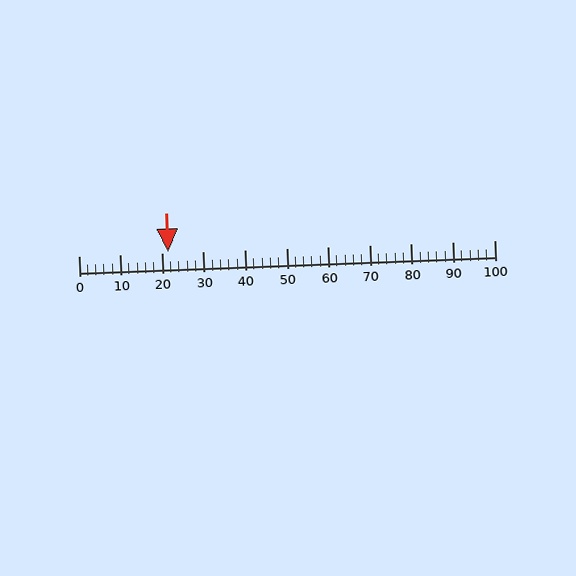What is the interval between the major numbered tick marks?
The major tick marks are spaced 10 units apart.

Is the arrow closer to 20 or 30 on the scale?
The arrow is closer to 20.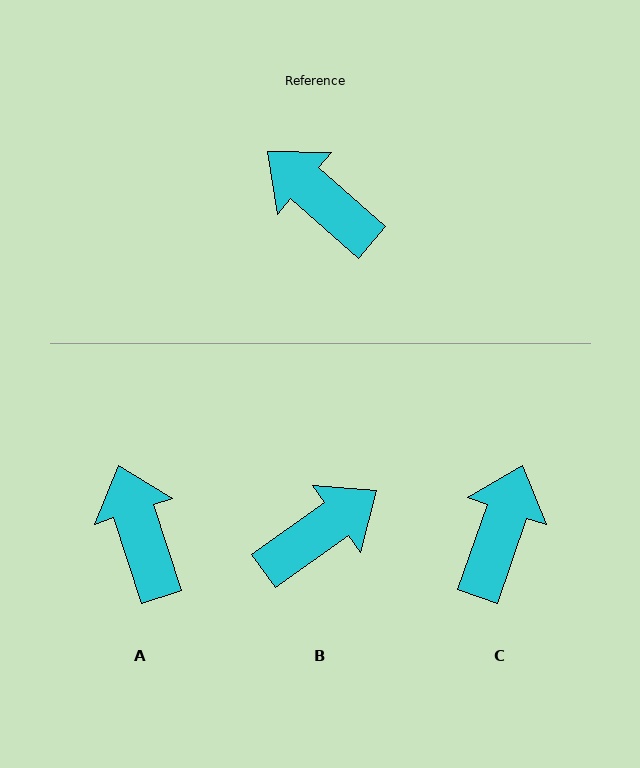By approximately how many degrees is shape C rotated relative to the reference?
Approximately 68 degrees clockwise.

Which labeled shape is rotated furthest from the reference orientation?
B, about 103 degrees away.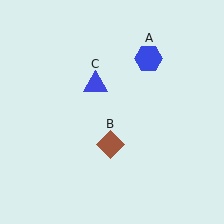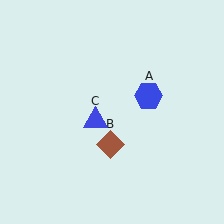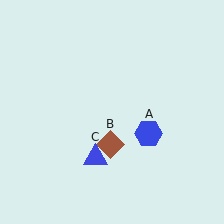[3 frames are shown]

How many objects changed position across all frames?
2 objects changed position: blue hexagon (object A), blue triangle (object C).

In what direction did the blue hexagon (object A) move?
The blue hexagon (object A) moved down.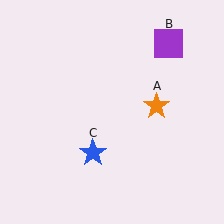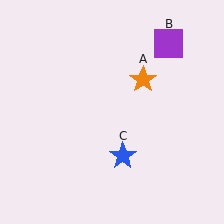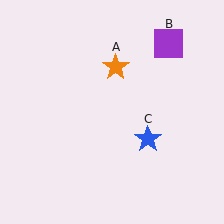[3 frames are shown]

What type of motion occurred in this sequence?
The orange star (object A), blue star (object C) rotated counterclockwise around the center of the scene.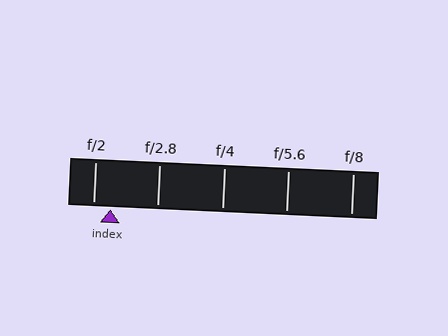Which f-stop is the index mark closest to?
The index mark is closest to f/2.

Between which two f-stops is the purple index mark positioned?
The index mark is between f/2 and f/2.8.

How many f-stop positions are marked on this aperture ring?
There are 5 f-stop positions marked.